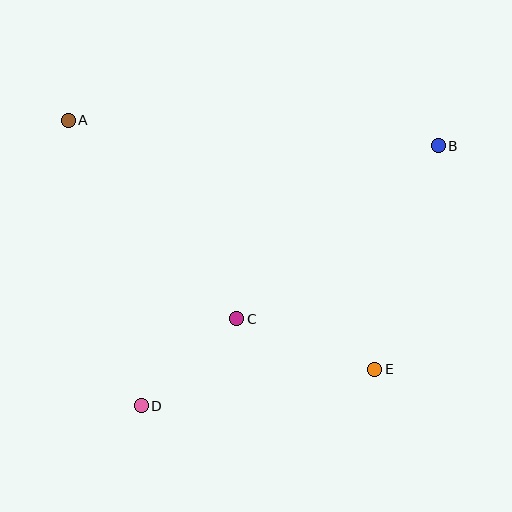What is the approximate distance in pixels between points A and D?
The distance between A and D is approximately 294 pixels.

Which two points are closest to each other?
Points C and D are closest to each other.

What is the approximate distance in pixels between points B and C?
The distance between B and C is approximately 265 pixels.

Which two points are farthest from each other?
Points A and E are farthest from each other.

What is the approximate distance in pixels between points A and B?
The distance between A and B is approximately 371 pixels.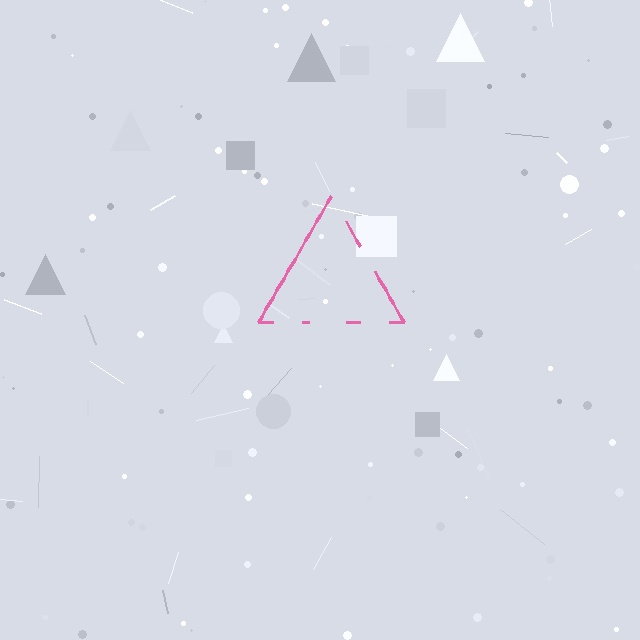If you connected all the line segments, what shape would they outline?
They would outline a triangle.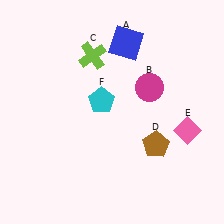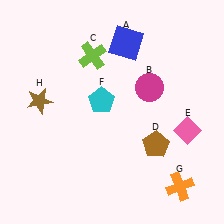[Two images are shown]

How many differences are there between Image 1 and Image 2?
There are 2 differences between the two images.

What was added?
An orange cross (G), a brown star (H) were added in Image 2.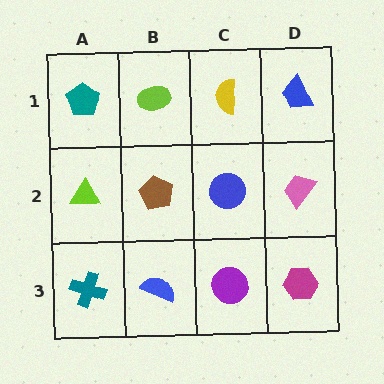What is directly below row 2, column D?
A magenta hexagon.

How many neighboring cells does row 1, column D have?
2.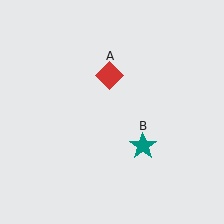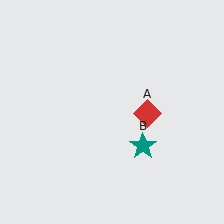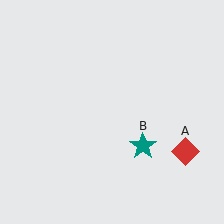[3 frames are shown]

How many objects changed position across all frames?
1 object changed position: red diamond (object A).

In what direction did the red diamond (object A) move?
The red diamond (object A) moved down and to the right.